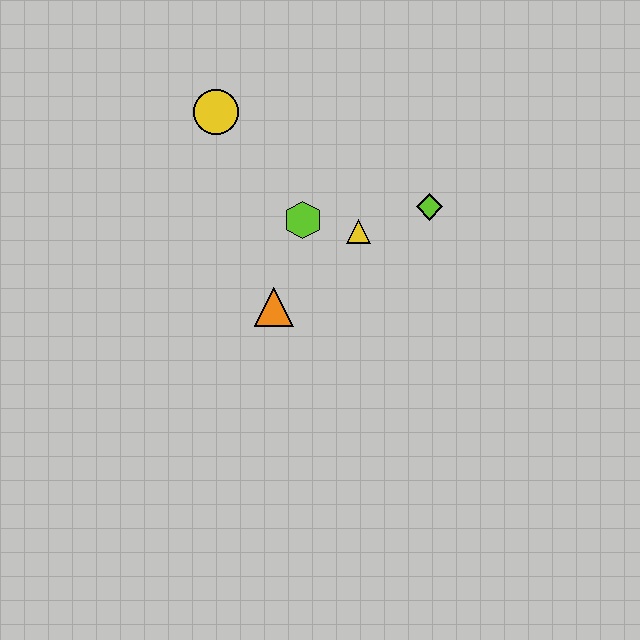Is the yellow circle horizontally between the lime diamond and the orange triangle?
No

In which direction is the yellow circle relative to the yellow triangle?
The yellow circle is to the left of the yellow triangle.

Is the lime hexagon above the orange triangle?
Yes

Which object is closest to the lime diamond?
The yellow triangle is closest to the lime diamond.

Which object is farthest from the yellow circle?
The lime diamond is farthest from the yellow circle.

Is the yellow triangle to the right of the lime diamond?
No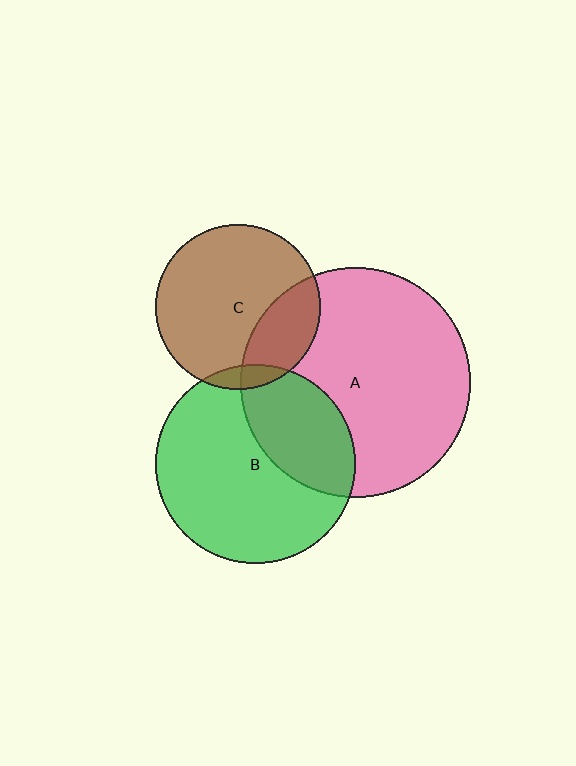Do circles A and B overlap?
Yes.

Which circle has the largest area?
Circle A (pink).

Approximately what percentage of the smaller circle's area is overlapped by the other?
Approximately 35%.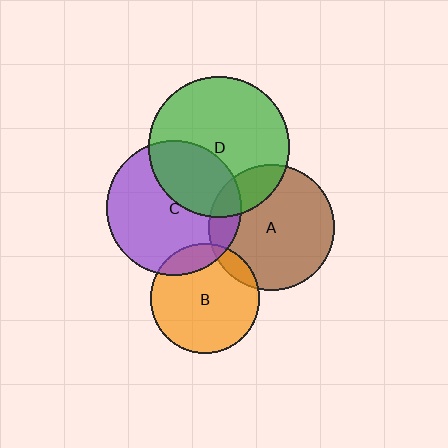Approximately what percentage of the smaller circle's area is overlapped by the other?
Approximately 15%.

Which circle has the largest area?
Circle D (green).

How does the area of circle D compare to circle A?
Approximately 1.3 times.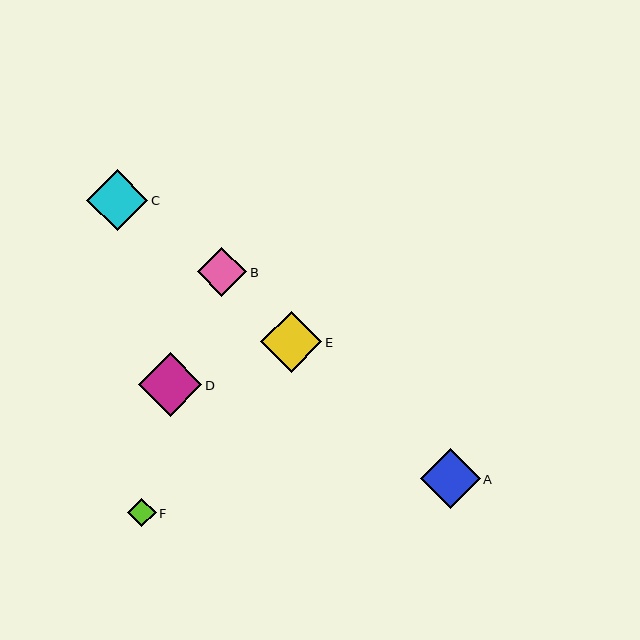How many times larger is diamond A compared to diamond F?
Diamond A is approximately 2.1 times the size of diamond F.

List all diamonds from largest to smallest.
From largest to smallest: D, E, C, A, B, F.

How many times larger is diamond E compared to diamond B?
Diamond E is approximately 1.2 times the size of diamond B.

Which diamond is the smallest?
Diamond F is the smallest with a size of approximately 29 pixels.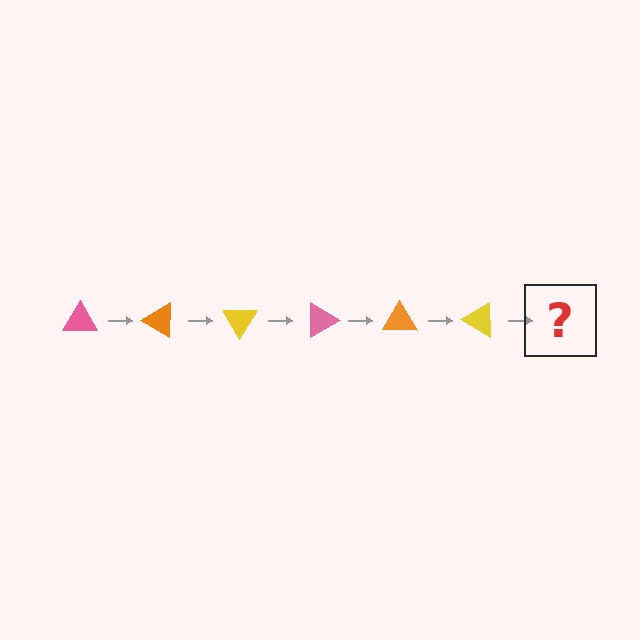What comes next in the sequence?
The next element should be a pink triangle, rotated 180 degrees from the start.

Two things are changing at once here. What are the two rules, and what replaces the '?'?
The two rules are that it rotates 30 degrees each step and the color cycles through pink, orange, and yellow. The '?' should be a pink triangle, rotated 180 degrees from the start.